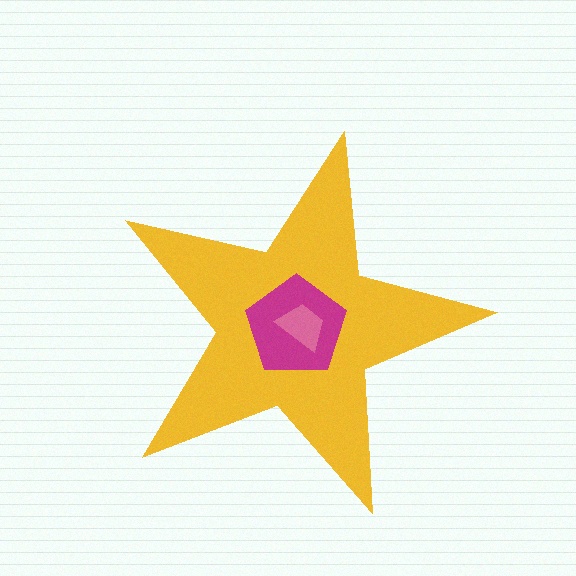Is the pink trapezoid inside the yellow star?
Yes.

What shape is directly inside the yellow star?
The magenta pentagon.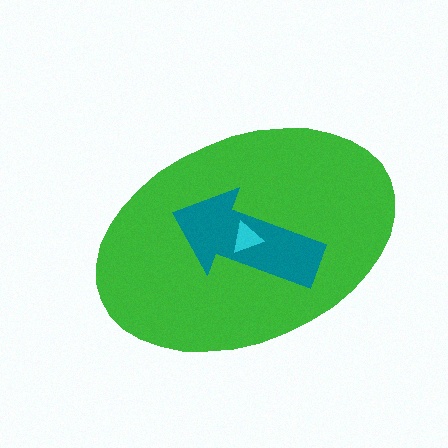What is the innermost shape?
The cyan triangle.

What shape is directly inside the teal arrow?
The cyan triangle.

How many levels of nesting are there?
3.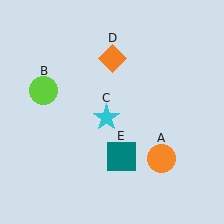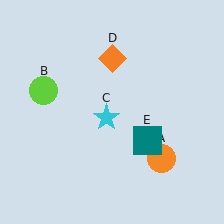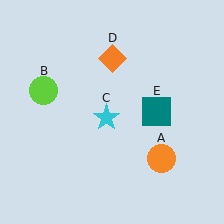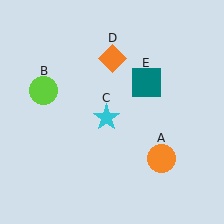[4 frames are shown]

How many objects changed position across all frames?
1 object changed position: teal square (object E).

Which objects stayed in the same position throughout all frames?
Orange circle (object A) and lime circle (object B) and cyan star (object C) and orange diamond (object D) remained stationary.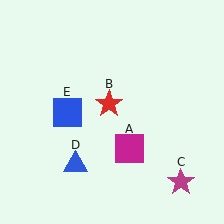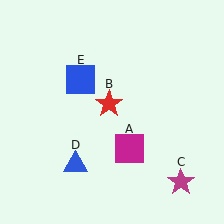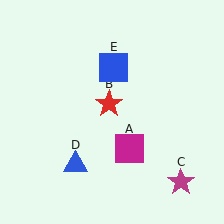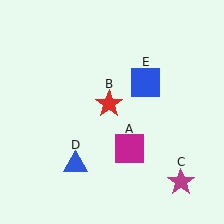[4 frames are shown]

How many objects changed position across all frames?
1 object changed position: blue square (object E).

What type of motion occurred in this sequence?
The blue square (object E) rotated clockwise around the center of the scene.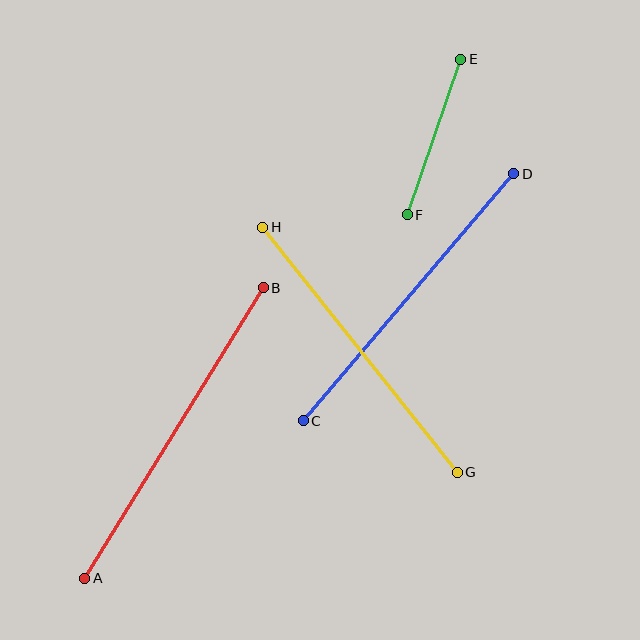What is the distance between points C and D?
The distance is approximately 325 pixels.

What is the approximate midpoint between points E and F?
The midpoint is at approximately (434, 137) pixels.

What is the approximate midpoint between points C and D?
The midpoint is at approximately (409, 297) pixels.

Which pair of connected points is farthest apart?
Points A and B are farthest apart.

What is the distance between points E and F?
The distance is approximately 165 pixels.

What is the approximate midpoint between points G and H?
The midpoint is at approximately (360, 350) pixels.